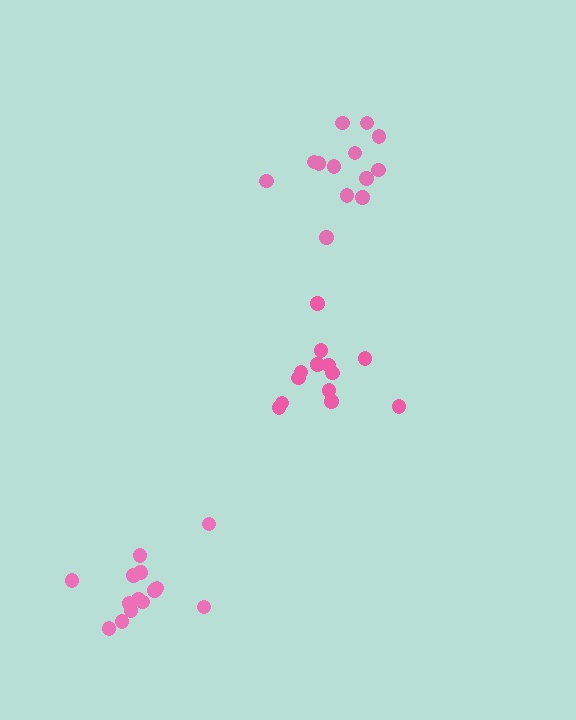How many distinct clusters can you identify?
There are 3 distinct clusters.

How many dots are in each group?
Group 1: 13 dots, Group 2: 15 dots, Group 3: 13 dots (41 total).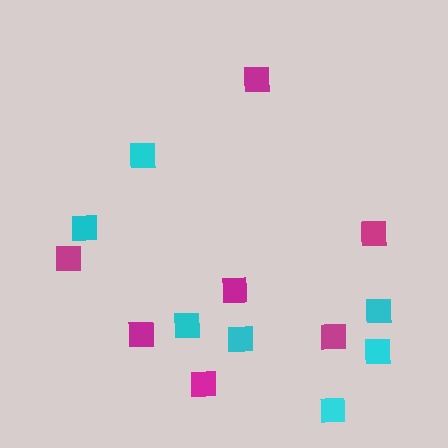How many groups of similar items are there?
There are 2 groups: one group of magenta squares (7) and one group of cyan squares (7).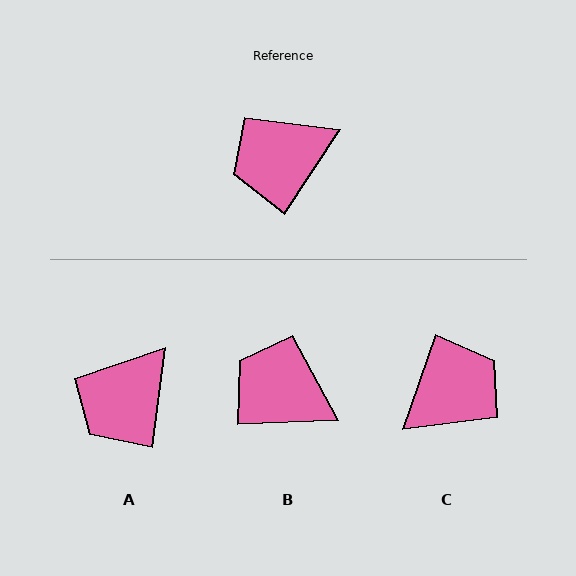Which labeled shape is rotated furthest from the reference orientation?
C, about 166 degrees away.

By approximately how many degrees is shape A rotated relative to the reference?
Approximately 26 degrees counter-clockwise.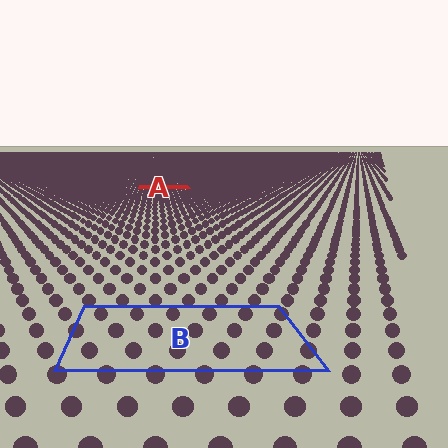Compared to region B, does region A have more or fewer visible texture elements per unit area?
Region A has more texture elements per unit area — they are packed more densely because it is farther away.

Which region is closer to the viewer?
Region B is closer. The texture elements there are larger and more spread out.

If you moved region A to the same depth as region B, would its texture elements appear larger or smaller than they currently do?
They would appear larger. At a closer depth, the same texture elements are projected at a bigger on-screen size.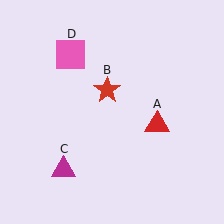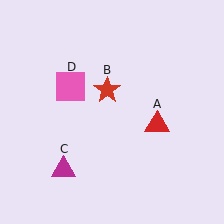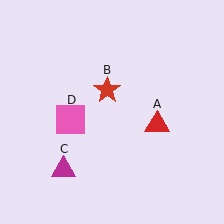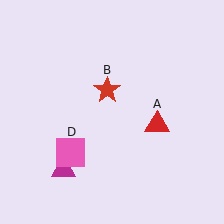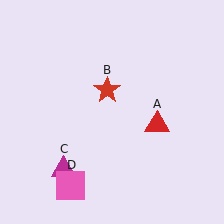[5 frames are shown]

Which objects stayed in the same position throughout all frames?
Red triangle (object A) and red star (object B) and magenta triangle (object C) remained stationary.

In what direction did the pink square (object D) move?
The pink square (object D) moved down.